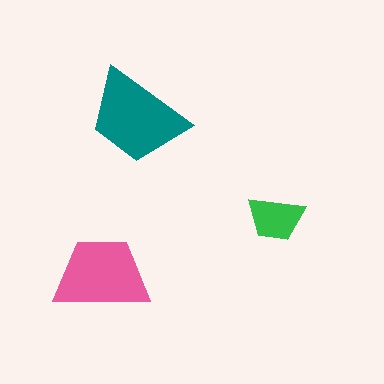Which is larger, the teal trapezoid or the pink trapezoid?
The teal one.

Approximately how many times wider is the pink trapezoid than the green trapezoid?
About 1.5 times wider.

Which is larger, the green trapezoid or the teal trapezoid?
The teal one.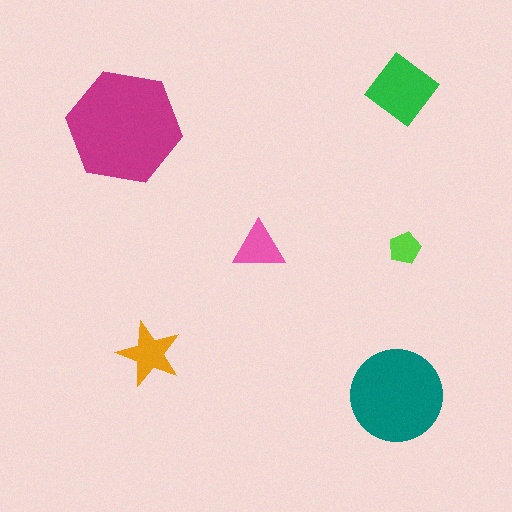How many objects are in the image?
There are 6 objects in the image.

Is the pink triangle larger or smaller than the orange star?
Smaller.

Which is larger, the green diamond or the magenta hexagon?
The magenta hexagon.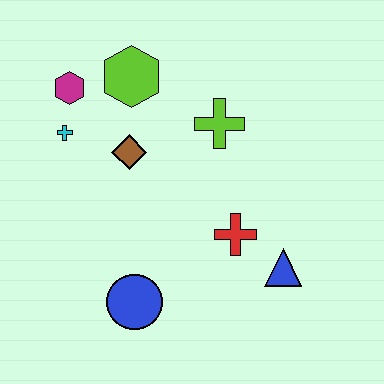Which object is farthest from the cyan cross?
The blue triangle is farthest from the cyan cross.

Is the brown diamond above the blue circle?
Yes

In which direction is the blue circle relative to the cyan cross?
The blue circle is below the cyan cross.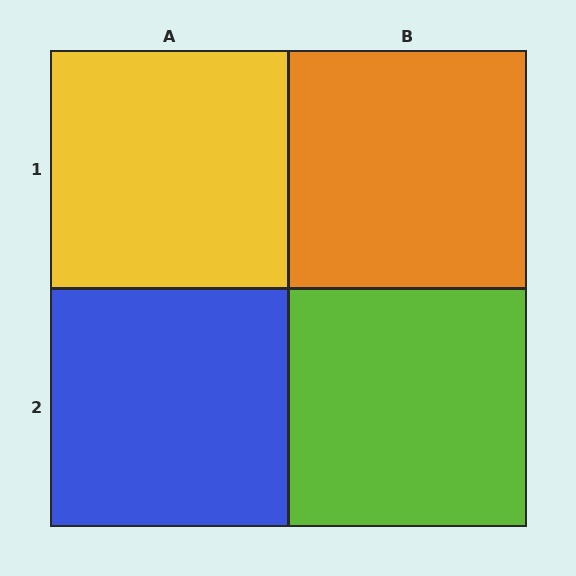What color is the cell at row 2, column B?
Lime.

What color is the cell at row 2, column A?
Blue.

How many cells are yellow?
1 cell is yellow.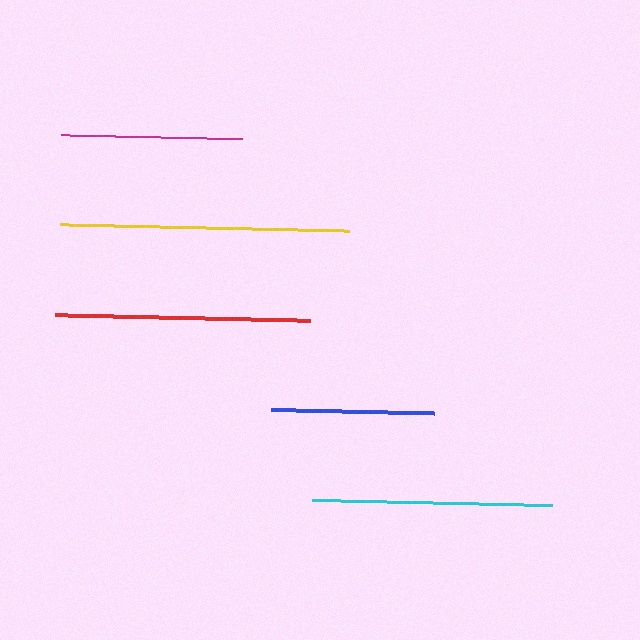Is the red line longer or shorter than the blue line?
The red line is longer than the blue line.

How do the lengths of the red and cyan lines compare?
The red and cyan lines are approximately the same length.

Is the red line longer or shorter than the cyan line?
The red line is longer than the cyan line.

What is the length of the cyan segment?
The cyan segment is approximately 240 pixels long.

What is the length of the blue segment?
The blue segment is approximately 163 pixels long.